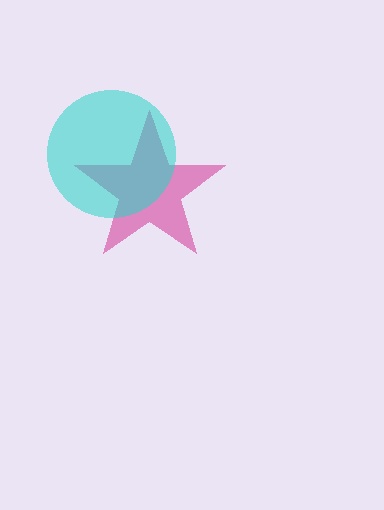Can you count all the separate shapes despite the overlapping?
Yes, there are 2 separate shapes.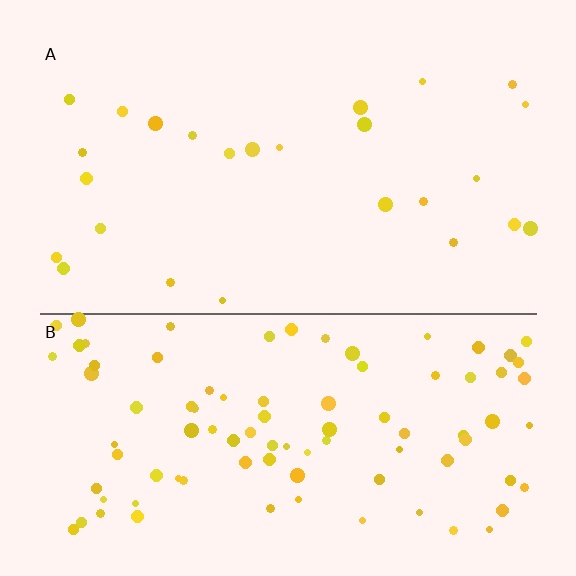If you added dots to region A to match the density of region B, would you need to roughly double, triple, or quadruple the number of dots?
Approximately quadruple.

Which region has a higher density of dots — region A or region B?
B (the bottom).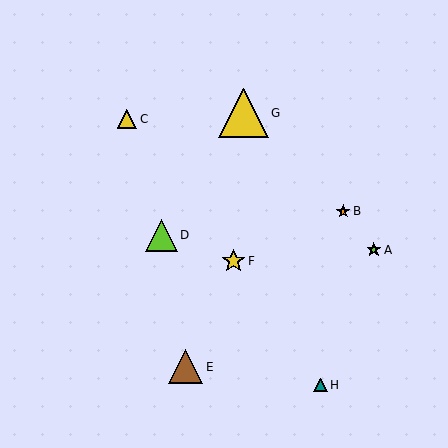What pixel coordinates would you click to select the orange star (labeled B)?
Click at (343, 211) to select the orange star B.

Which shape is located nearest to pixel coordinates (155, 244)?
The lime triangle (labeled D) at (161, 235) is nearest to that location.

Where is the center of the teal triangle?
The center of the teal triangle is at (321, 385).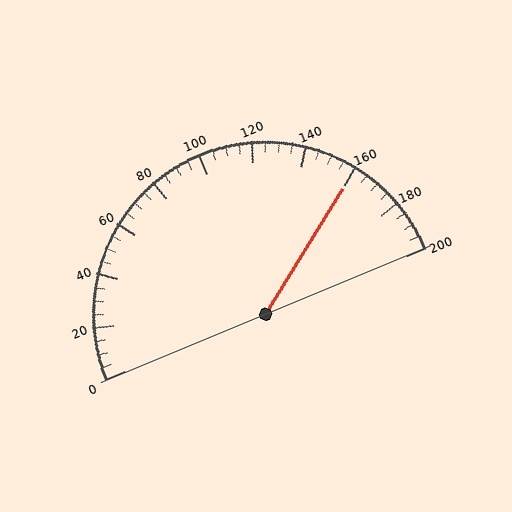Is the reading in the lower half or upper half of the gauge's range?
The reading is in the upper half of the range (0 to 200).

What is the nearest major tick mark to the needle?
The nearest major tick mark is 160.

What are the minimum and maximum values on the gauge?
The gauge ranges from 0 to 200.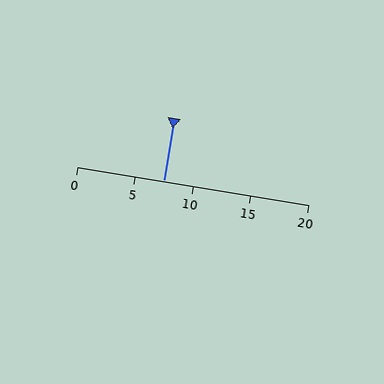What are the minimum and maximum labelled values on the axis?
The axis runs from 0 to 20.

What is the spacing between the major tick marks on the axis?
The major ticks are spaced 5 apart.